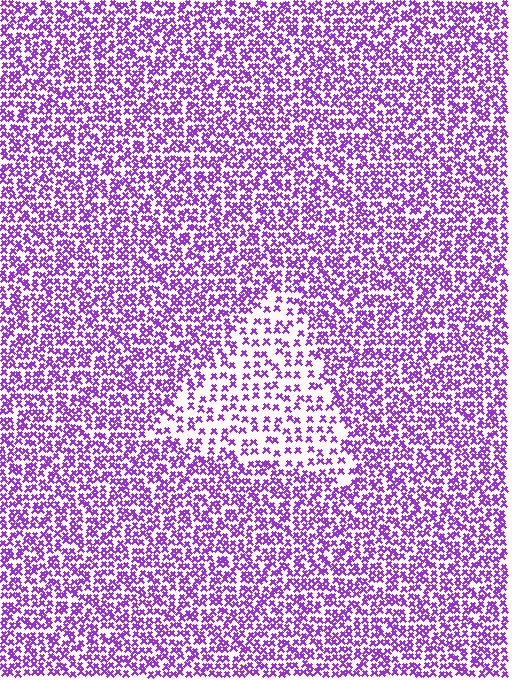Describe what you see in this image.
The image contains small purple elements arranged at two different densities. A triangle-shaped region is visible where the elements are less densely packed than the surrounding area.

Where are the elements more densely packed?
The elements are more densely packed outside the triangle boundary.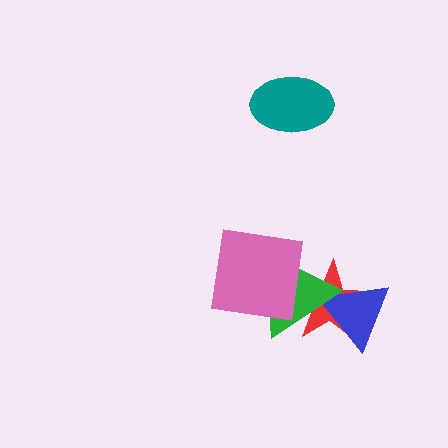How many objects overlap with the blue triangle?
2 objects overlap with the blue triangle.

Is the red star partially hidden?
Yes, it is partially covered by another shape.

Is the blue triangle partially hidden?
Yes, it is partially covered by another shape.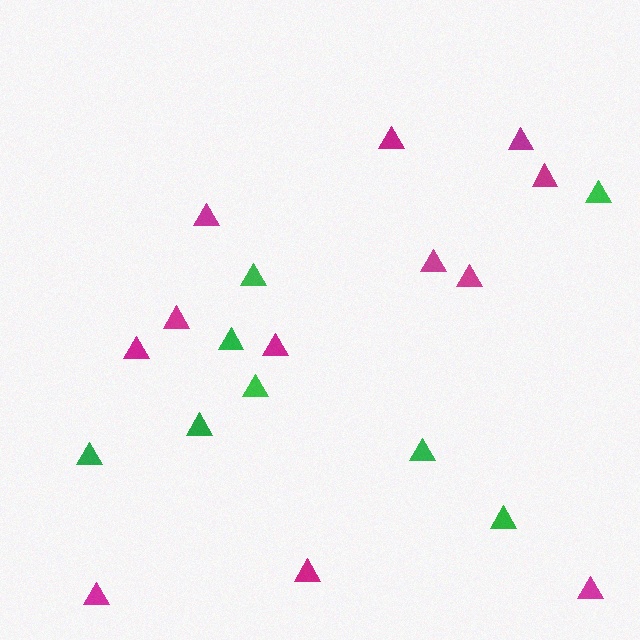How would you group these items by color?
There are 2 groups: one group of green triangles (8) and one group of magenta triangles (12).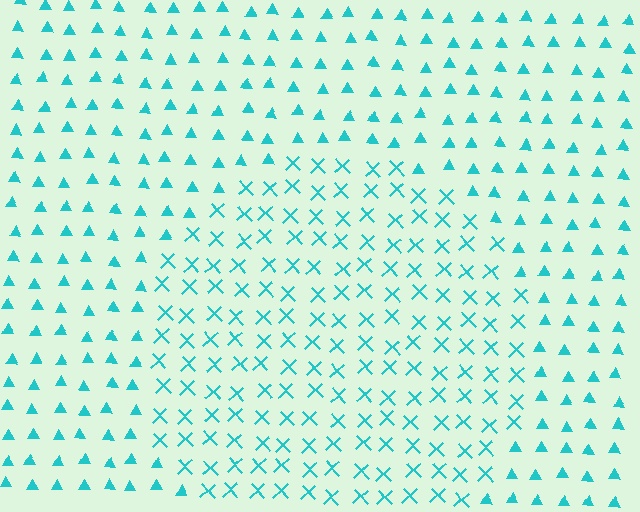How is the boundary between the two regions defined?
The boundary is defined by a change in element shape: X marks inside vs. triangles outside. All elements share the same color and spacing.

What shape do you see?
I see a circle.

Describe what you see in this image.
The image is filled with small cyan elements arranged in a uniform grid. A circle-shaped region contains X marks, while the surrounding area contains triangles. The boundary is defined purely by the change in element shape.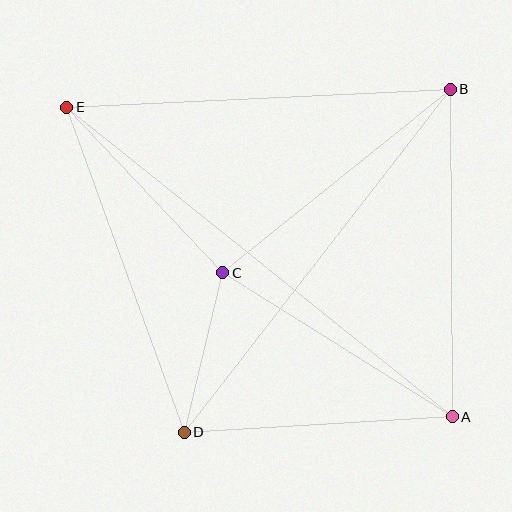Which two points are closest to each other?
Points C and D are closest to each other.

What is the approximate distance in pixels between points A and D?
The distance between A and D is approximately 268 pixels.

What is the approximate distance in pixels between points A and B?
The distance between A and B is approximately 327 pixels.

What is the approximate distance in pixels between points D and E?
The distance between D and E is approximately 346 pixels.